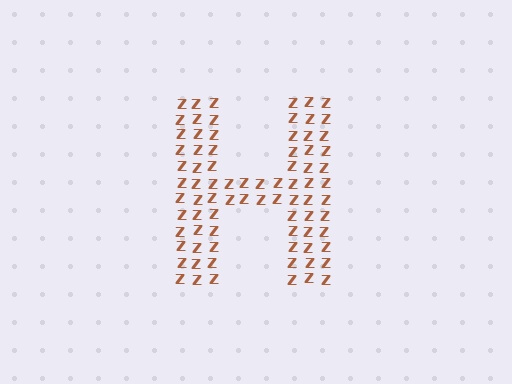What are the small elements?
The small elements are letter Z's.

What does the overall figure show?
The overall figure shows the letter H.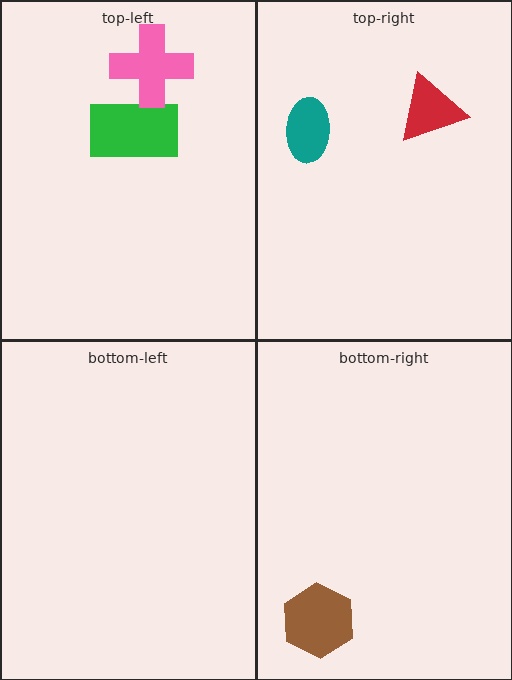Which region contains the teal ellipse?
The top-right region.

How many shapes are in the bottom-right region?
1.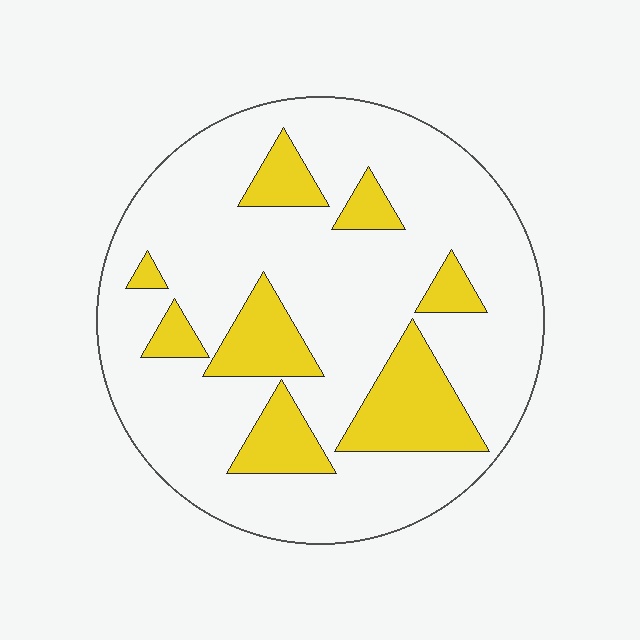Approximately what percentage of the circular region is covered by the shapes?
Approximately 20%.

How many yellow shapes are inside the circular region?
8.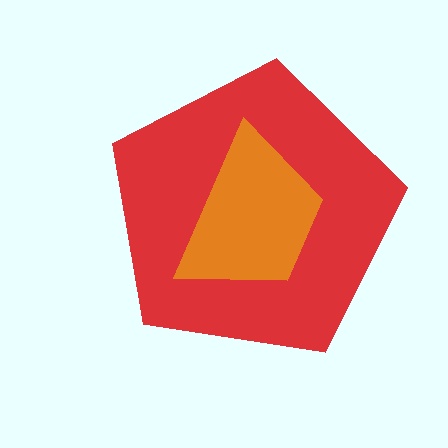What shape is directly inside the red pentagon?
The orange trapezoid.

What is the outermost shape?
The red pentagon.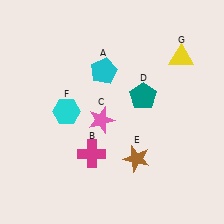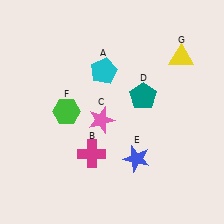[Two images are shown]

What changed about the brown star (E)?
In Image 1, E is brown. In Image 2, it changed to blue.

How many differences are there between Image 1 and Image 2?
There are 2 differences between the two images.